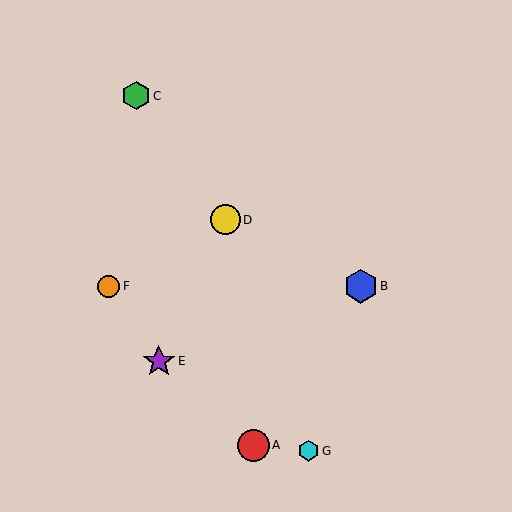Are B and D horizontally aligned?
No, B is at y≈286 and D is at y≈220.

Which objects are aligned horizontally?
Objects B, F are aligned horizontally.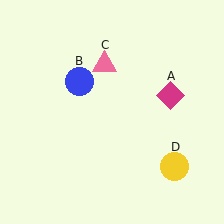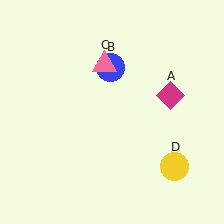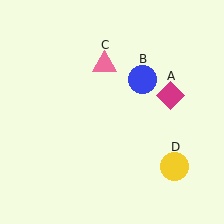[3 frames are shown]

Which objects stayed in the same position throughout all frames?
Magenta diamond (object A) and pink triangle (object C) and yellow circle (object D) remained stationary.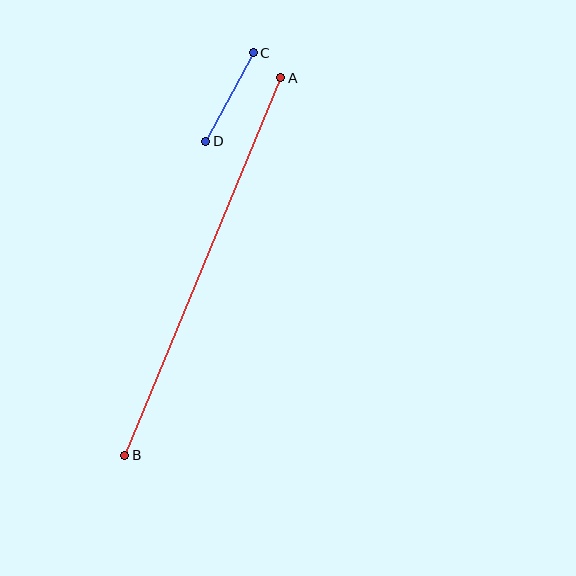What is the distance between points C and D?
The distance is approximately 101 pixels.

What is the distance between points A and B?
The distance is approximately 409 pixels.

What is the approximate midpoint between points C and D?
The midpoint is at approximately (229, 97) pixels.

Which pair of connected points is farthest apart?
Points A and B are farthest apart.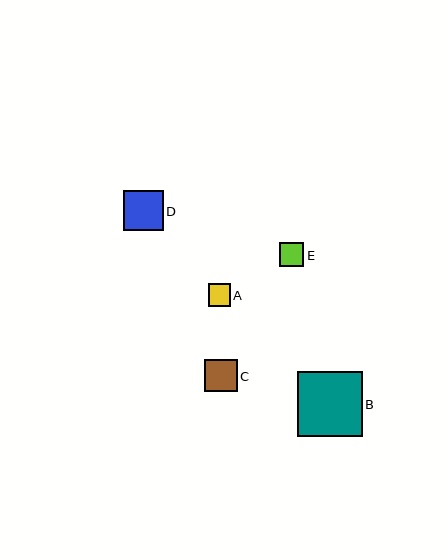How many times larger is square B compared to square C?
Square B is approximately 2.0 times the size of square C.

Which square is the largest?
Square B is the largest with a size of approximately 65 pixels.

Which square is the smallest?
Square A is the smallest with a size of approximately 22 pixels.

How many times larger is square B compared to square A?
Square B is approximately 2.9 times the size of square A.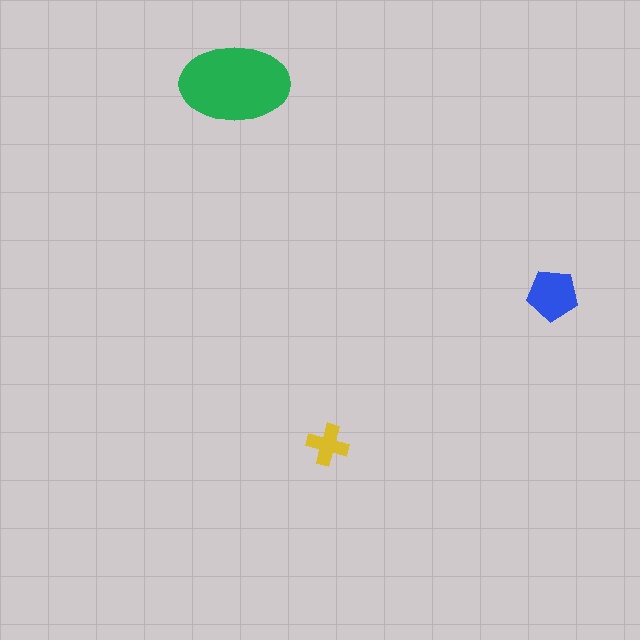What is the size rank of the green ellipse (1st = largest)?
1st.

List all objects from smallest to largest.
The yellow cross, the blue pentagon, the green ellipse.